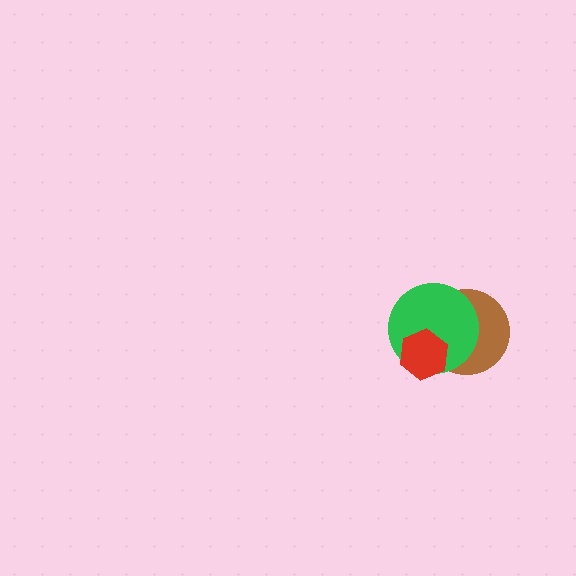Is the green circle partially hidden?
Yes, it is partially covered by another shape.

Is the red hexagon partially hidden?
No, no other shape covers it.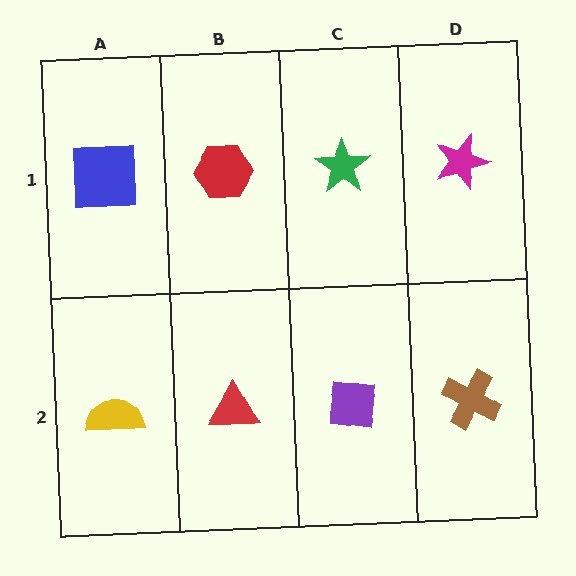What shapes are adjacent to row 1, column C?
A purple square (row 2, column C), a red hexagon (row 1, column B), a magenta star (row 1, column D).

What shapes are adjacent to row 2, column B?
A red hexagon (row 1, column B), a yellow semicircle (row 2, column A), a purple square (row 2, column C).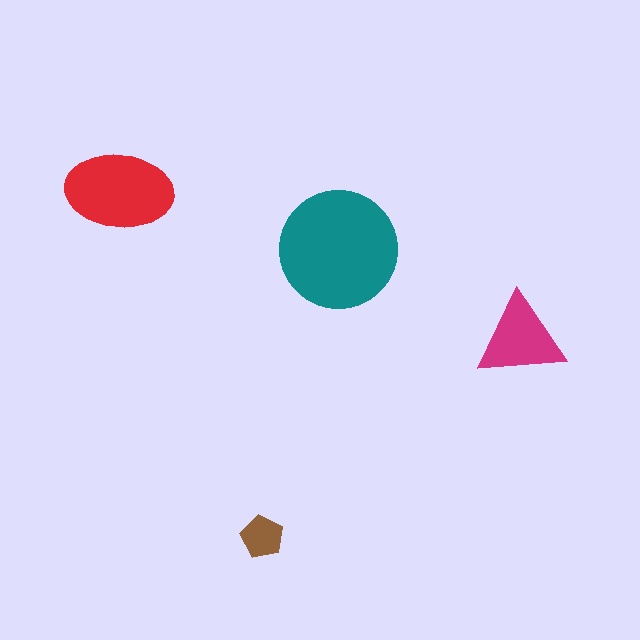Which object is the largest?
The teal circle.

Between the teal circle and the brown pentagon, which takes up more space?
The teal circle.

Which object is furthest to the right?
The magenta triangle is rightmost.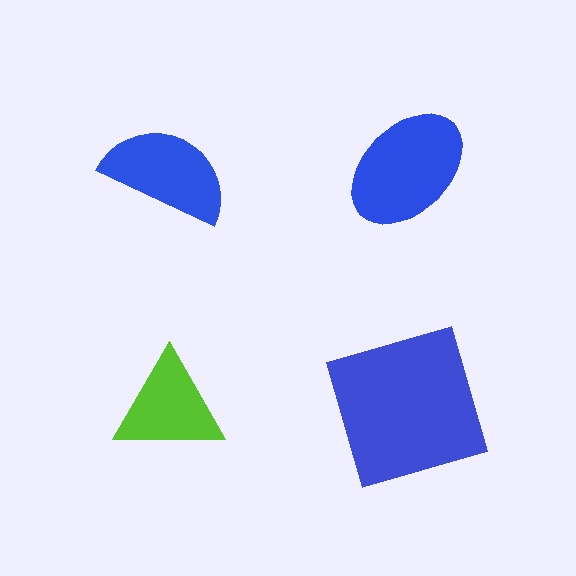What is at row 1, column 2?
A blue ellipse.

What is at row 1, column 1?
A blue semicircle.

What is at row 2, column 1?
A lime triangle.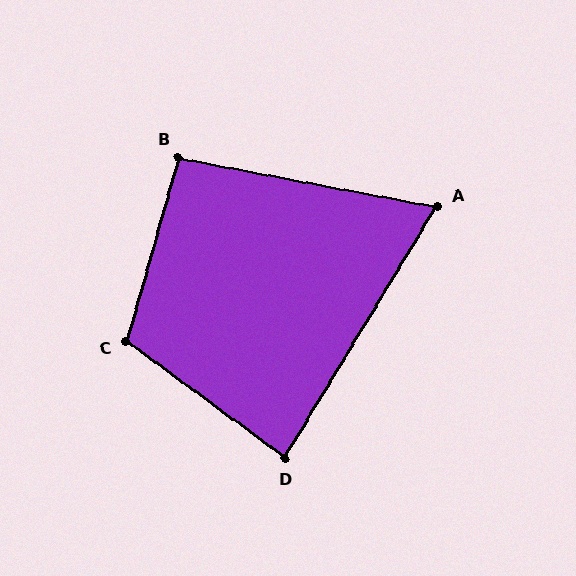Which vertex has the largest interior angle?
C, at approximately 110 degrees.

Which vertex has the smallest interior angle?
A, at approximately 70 degrees.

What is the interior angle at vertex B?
Approximately 95 degrees (obtuse).